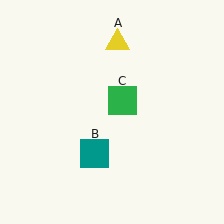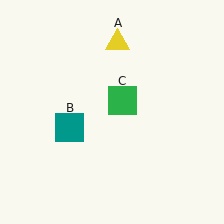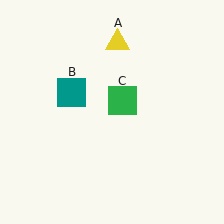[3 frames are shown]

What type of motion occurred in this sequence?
The teal square (object B) rotated clockwise around the center of the scene.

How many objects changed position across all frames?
1 object changed position: teal square (object B).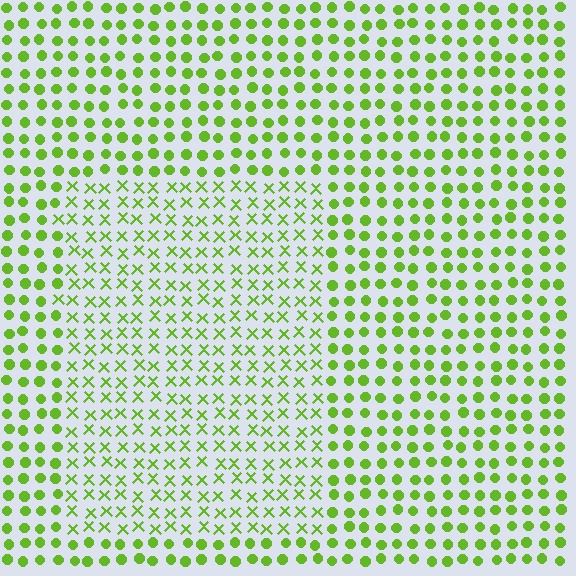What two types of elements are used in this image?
The image uses X marks inside the rectangle region and circles outside it.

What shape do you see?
I see a rectangle.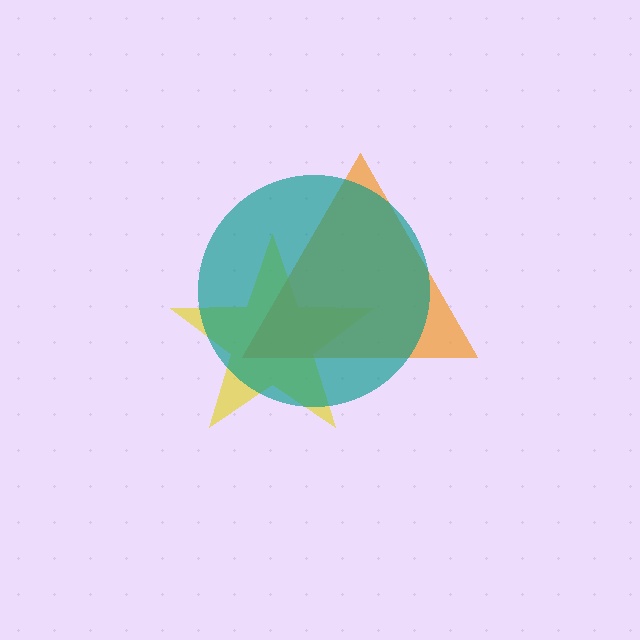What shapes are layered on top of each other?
The layered shapes are: a yellow star, an orange triangle, a teal circle.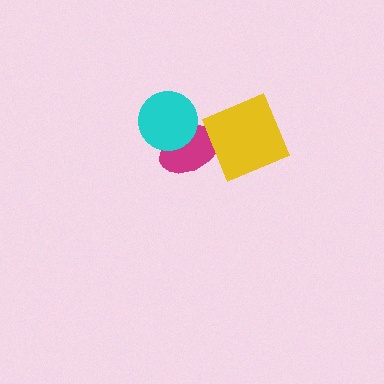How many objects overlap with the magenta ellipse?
2 objects overlap with the magenta ellipse.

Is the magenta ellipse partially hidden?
Yes, it is partially covered by another shape.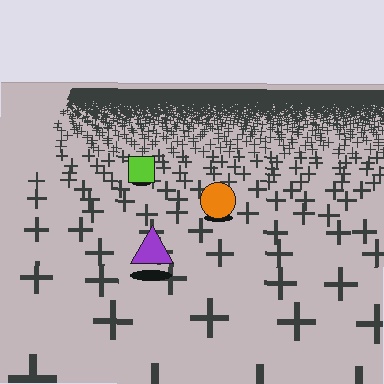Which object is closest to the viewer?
The purple triangle is closest. The texture marks near it are larger and more spread out.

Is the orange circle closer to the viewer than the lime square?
Yes. The orange circle is closer — you can tell from the texture gradient: the ground texture is coarser near it.